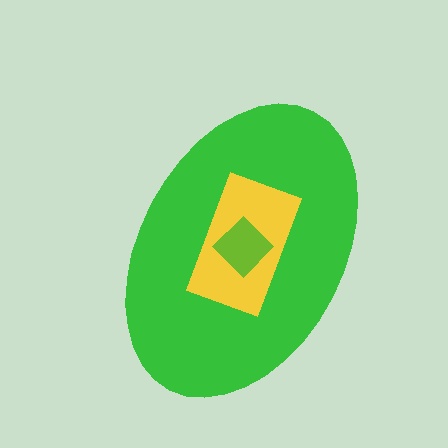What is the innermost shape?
The lime diamond.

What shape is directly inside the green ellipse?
The yellow rectangle.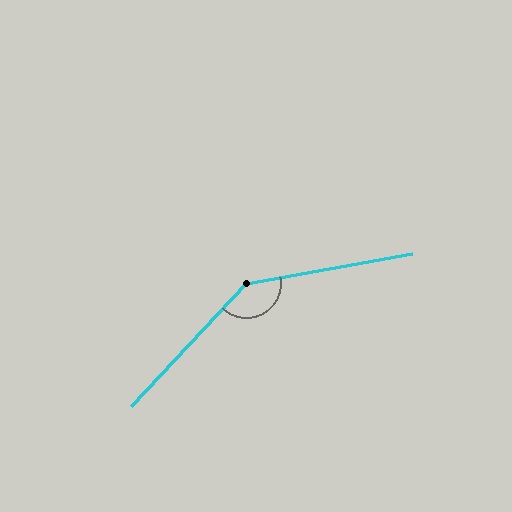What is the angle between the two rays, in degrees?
Approximately 143 degrees.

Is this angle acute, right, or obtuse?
It is obtuse.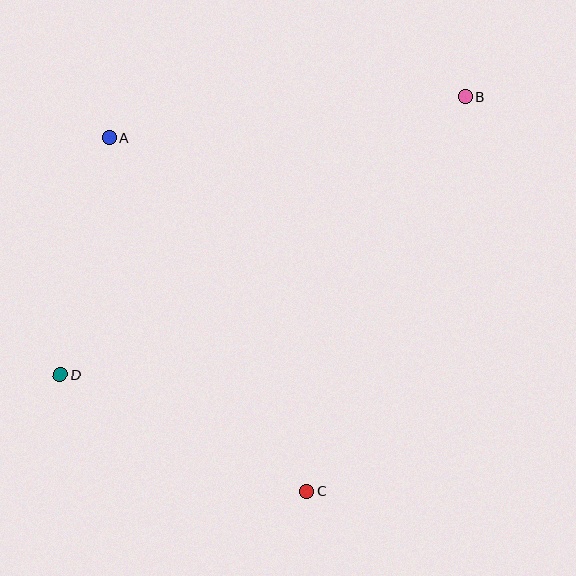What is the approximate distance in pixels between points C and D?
The distance between C and D is approximately 273 pixels.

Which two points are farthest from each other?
Points B and D are farthest from each other.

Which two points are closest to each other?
Points A and D are closest to each other.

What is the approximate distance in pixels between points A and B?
The distance between A and B is approximately 359 pixels.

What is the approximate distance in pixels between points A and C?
The distance between A and C is approximately 405 pixels.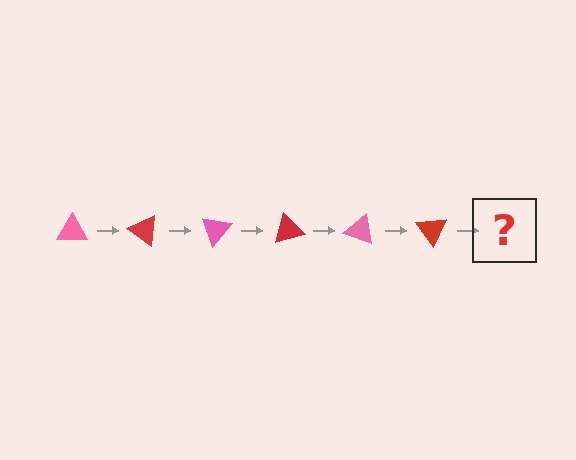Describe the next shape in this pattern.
It should be a pink triangle, rotated 210 degrees from the start.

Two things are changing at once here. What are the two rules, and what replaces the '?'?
The two rules are that it rotates 35 degrees each step and the color cycles through pink and red. The '?' should be a pink triangle, rotated 210 degrees from the start.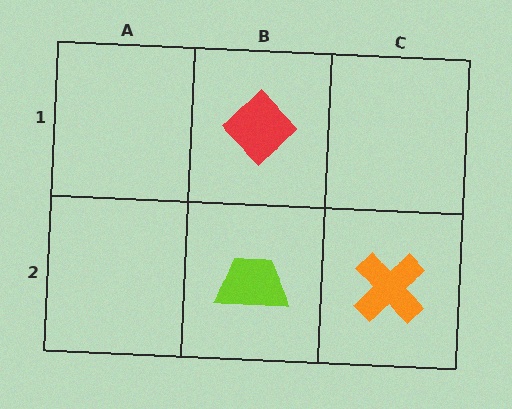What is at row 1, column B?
A red diamond.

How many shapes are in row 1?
1 shape.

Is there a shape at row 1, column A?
No, that cell is empty.